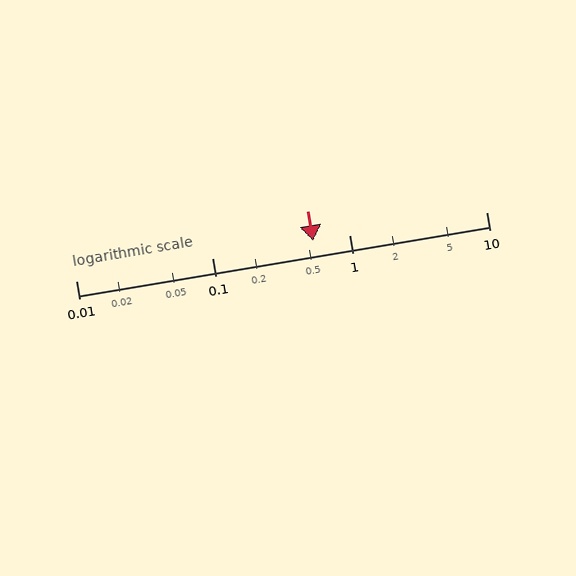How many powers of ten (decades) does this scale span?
The scale spans 3 decades, from 0.01 to 10.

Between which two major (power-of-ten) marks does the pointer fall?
The pointer is between 0.1 and 1.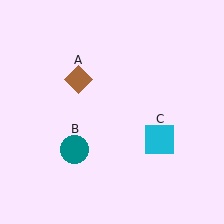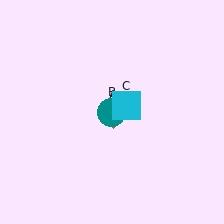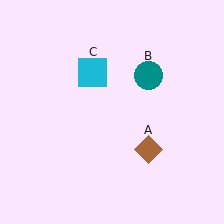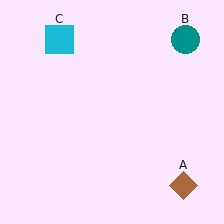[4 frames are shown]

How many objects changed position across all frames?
3 objects changed position: brown diamond (object A), teal circle (object B), cyan square (object C).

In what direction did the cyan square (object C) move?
The cyan square (object C) moved up and to the left.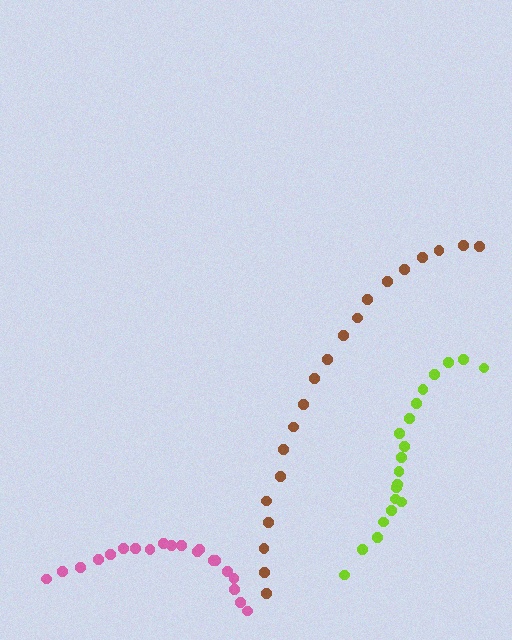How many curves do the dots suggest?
There are 3 distinct paths.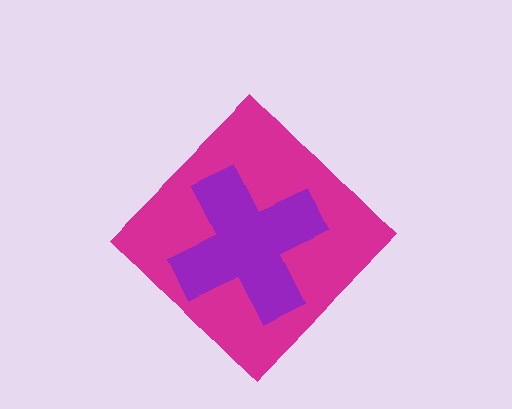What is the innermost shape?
The purple cross.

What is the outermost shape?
The magenta diamond.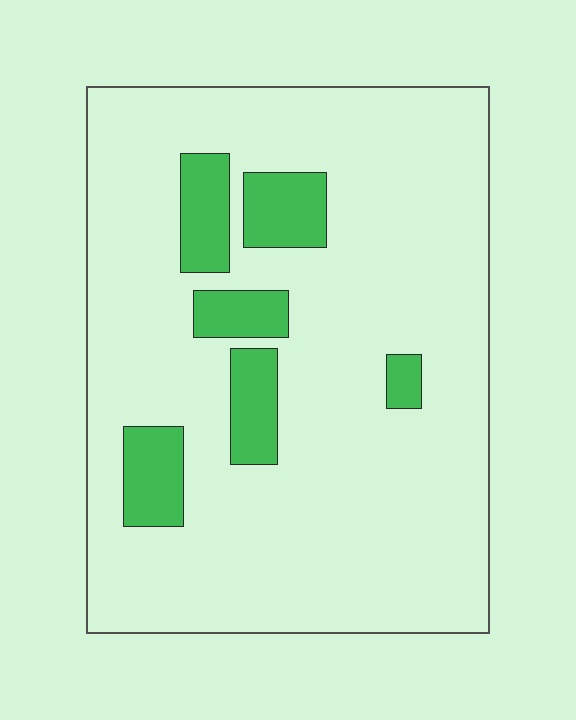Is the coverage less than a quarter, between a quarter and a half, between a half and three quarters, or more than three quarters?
Less than a quarter.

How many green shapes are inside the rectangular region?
6.